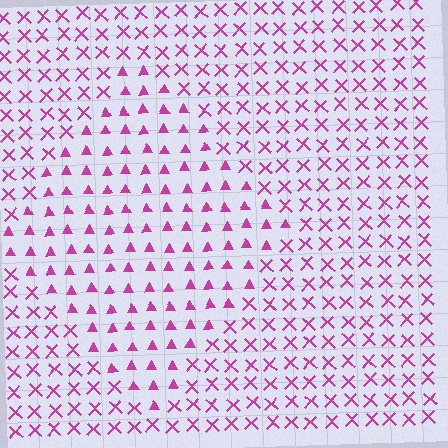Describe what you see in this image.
The image is filled with small magenta elements arranged in a uniform grid. A diamond-shaped region contains triangles, while the surrounding area contains X marks. The boundary is defined purely by the change in element shape.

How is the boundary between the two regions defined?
The boundary is defined by a change in element shape: triangles inside vs. X marks outside. All elements share the same color and spacing.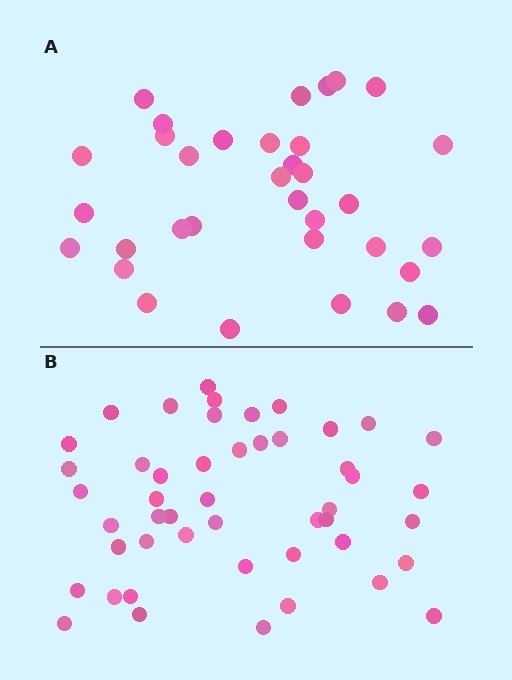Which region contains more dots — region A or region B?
Region B (the bottom region) has more dots.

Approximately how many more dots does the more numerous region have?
Region B has approximately 15 more dots than region A.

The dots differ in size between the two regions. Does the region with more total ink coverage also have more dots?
No. Region A has more total ink coverage because its dots are larger, but region B actually contains more individual dots. Total area can be misleading — the number of items is what matters here.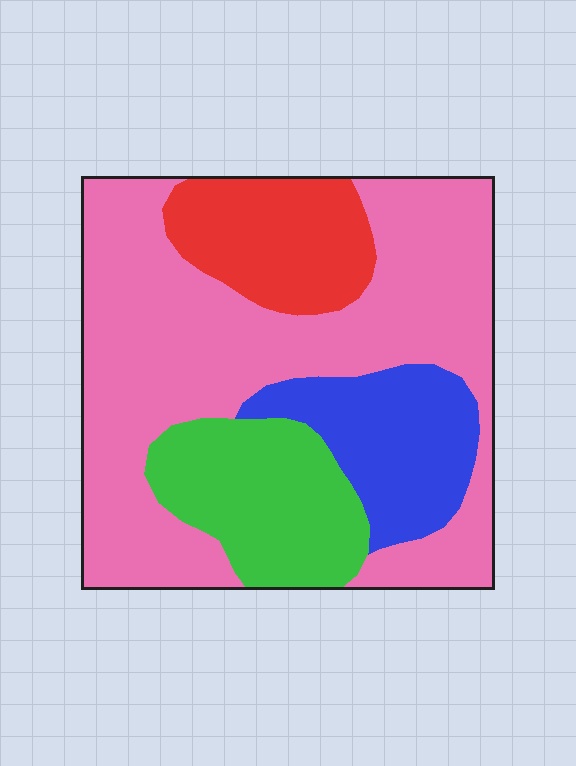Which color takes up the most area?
Pink, at roughly 55%.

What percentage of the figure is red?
Red covers 14% of the figure.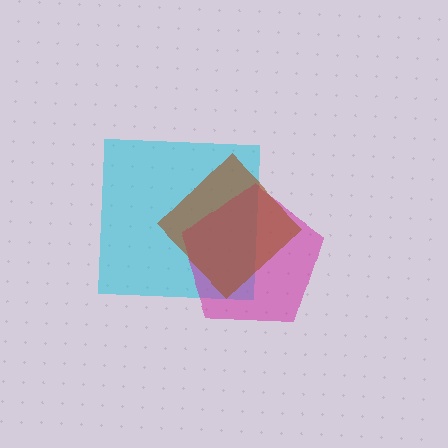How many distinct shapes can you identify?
There are 3 distinct shapes: a cyan square, a magenta pentagon, a brown diamond.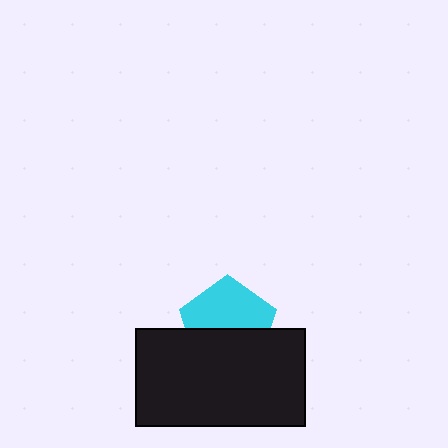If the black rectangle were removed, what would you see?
You would see the complete cyan pentagon.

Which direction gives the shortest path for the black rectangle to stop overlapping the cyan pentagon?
Moving down gives the shortest separation.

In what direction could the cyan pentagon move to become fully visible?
The cyan pentagon could move up. That would shift it out from behind the black rectangle entirely.